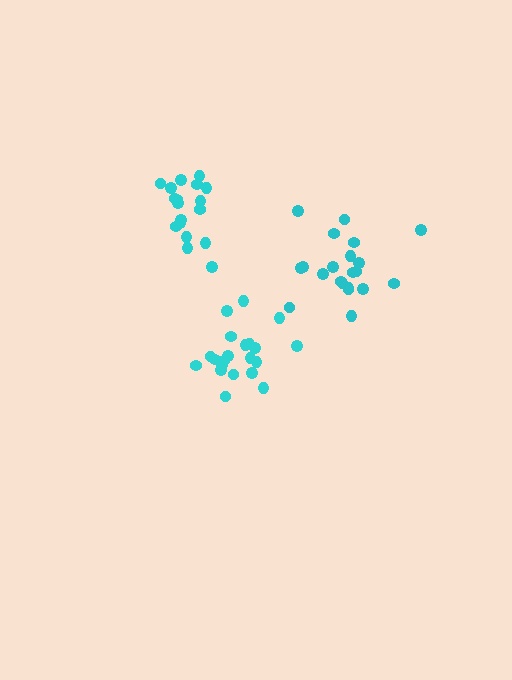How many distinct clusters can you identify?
There are 3 distinct clusters.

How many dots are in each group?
Group 1: 18 dots, Group 2: 21 dots, Group 3: 21 dots (60 total).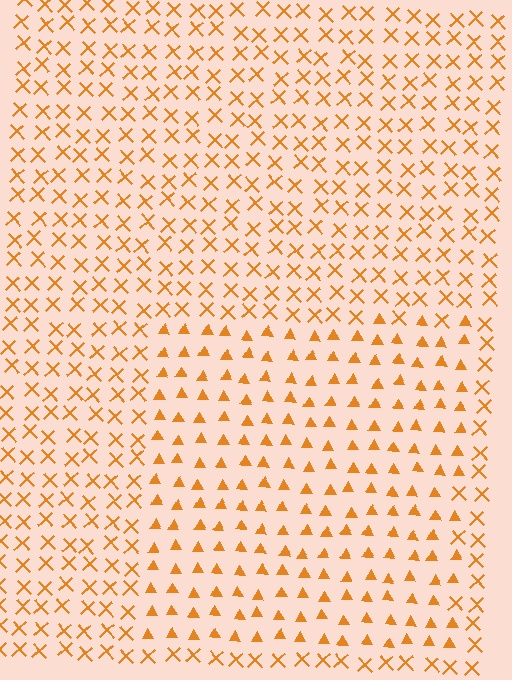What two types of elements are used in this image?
The image uses triangles inside the rectangle region and X marks outside it.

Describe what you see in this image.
The image is filled with small orange elements arranged in a uniform grid. A rectangle-shaped region contains triangles, while the surrounding area contains X marks. The boundary is defined purely by the change in element shape.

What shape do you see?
I see a rectangle.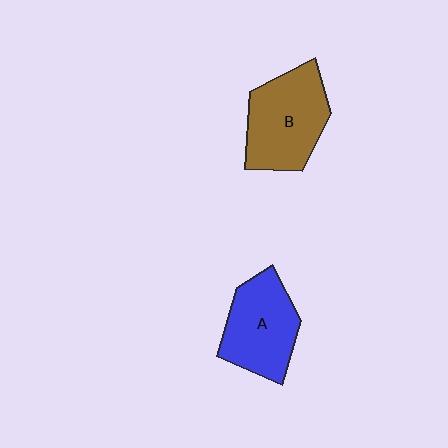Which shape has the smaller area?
Shape A (blue).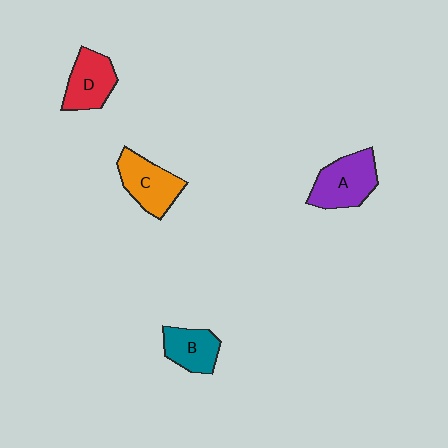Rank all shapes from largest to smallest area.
From largest to smallest: A (purple), C (orange), D (red), B (teal).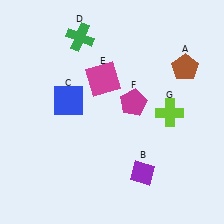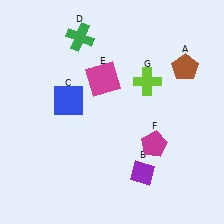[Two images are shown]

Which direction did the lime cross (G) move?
The lime cross (G) moved up.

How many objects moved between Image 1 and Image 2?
2 objects moved between the two images.